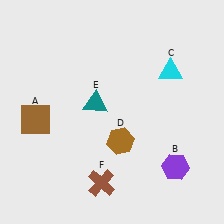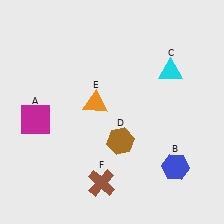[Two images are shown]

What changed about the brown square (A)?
In Image 1, A is brown. In Image 2, it changed to magenta.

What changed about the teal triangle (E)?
In Image 1, E is teal. In Image 2, it changed to orange.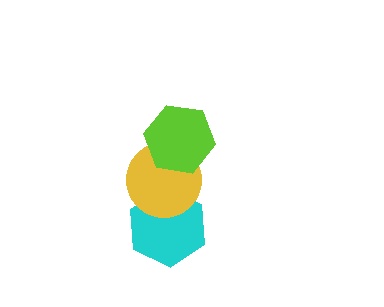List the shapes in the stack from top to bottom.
From top to bottom: the lime hexagon, the yellow circle, the cyan hexagon.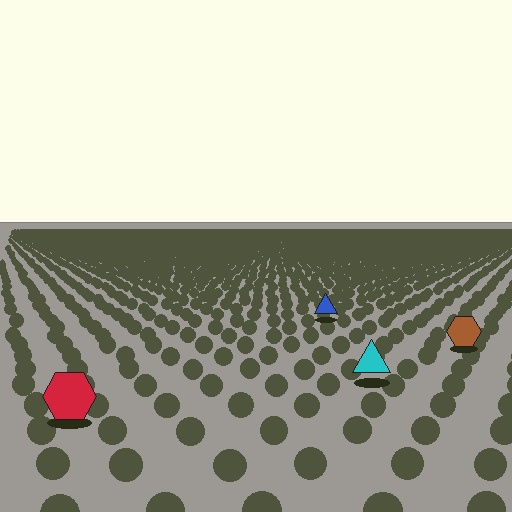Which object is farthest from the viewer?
The blue triangle is farthest from the viewer. It appears smaller and the ground texture around it is denser.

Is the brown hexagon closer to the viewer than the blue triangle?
Yes. The brown hexagon is closer — you can tell from the texture gradient: the ground texture is coarser near it.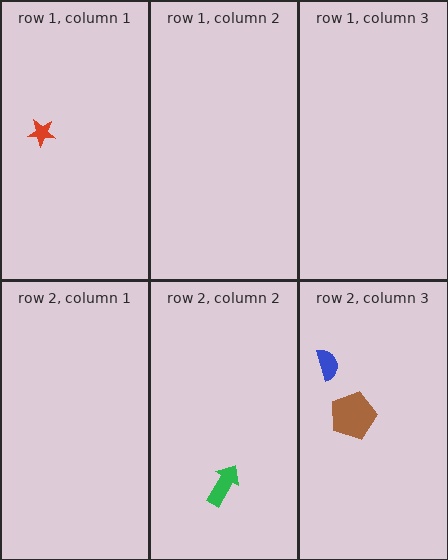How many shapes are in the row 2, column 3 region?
2.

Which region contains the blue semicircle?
The row 2, column 3 region.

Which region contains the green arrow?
The row 2, column 2 region.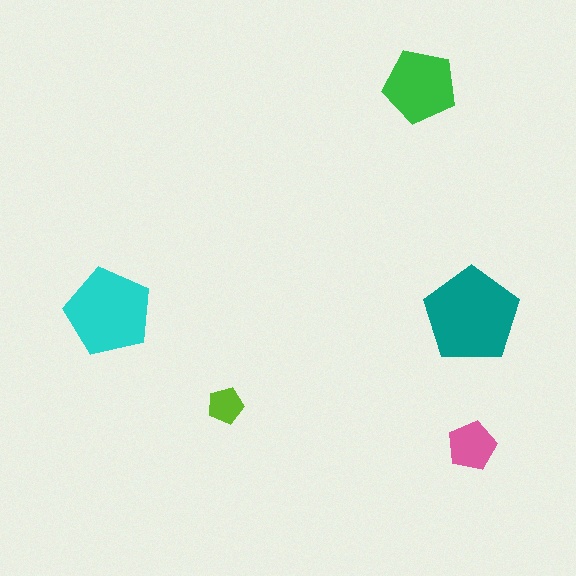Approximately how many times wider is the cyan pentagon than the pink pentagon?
About 2 times wider.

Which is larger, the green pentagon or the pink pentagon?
The green one.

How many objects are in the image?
There are 5 objects in the image.